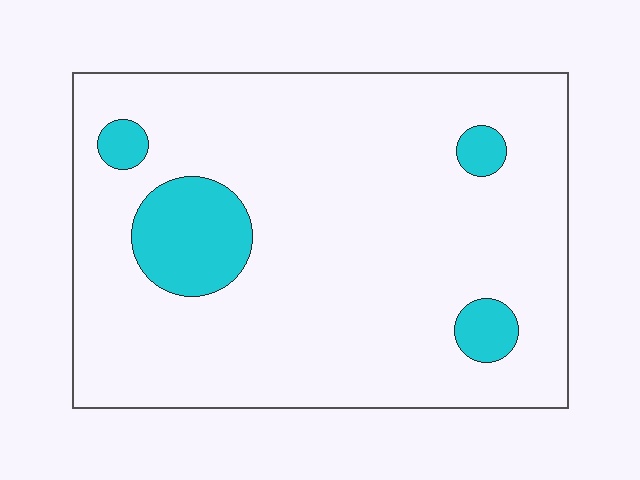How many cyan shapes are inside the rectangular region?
4.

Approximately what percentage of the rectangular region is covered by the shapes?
Approximately 10%.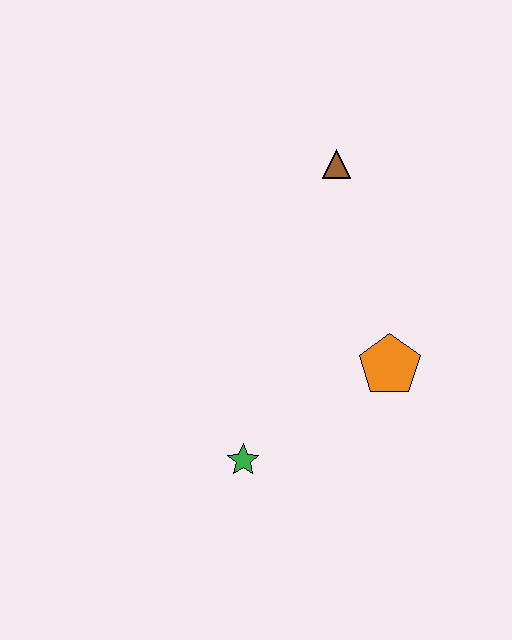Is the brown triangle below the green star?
No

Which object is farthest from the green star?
The brown triangle is farthest from the green star.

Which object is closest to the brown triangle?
The orange pentagon is closest to the brown triangle.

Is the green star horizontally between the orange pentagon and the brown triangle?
No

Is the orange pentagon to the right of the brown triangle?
Yes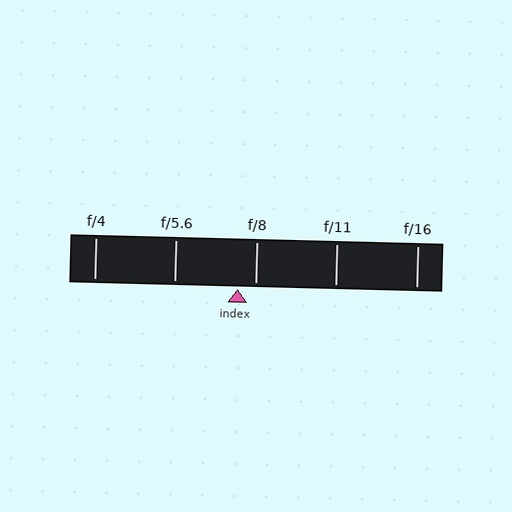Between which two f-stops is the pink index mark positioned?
The index mark is between f/5.6 and f/8.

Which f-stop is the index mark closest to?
The index mark is closest to f/8.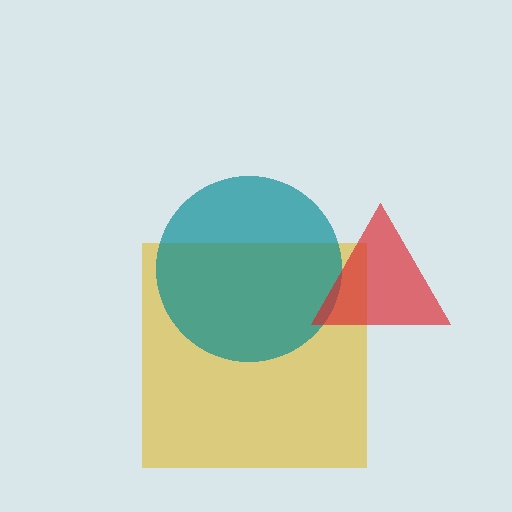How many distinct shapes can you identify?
There are 3 distinct shapes: a yellow square, a teal circle, a red triangle.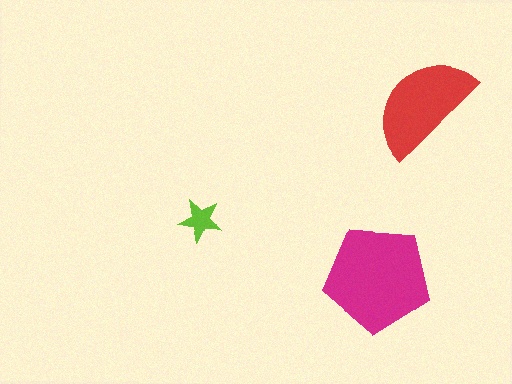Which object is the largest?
The magenta pentagon.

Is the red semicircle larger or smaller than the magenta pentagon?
Smaller.